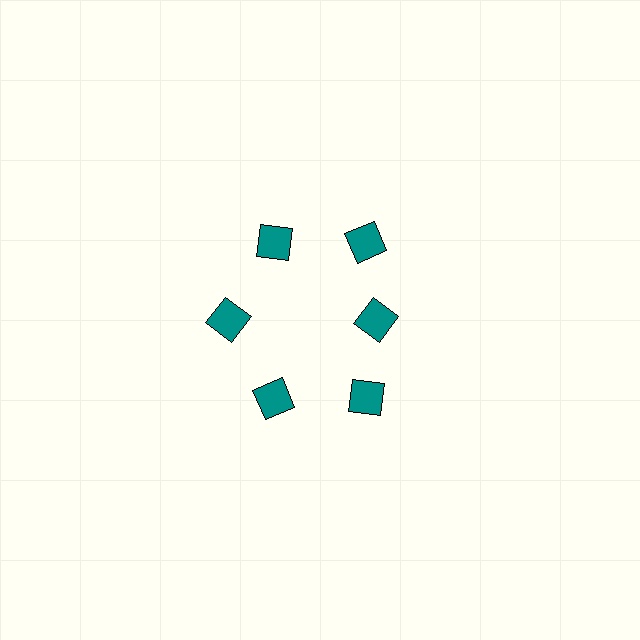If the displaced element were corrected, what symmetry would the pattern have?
It would have 6-fold rotational symmetry — the pattern would map onto itself every 60 degrees.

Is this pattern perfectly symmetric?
No. The 6 teal diamonds are arranged in a ring, but one element near the 3 o'clock position is pulled inward toward the center, breaking the 6-fold rotational symmetry.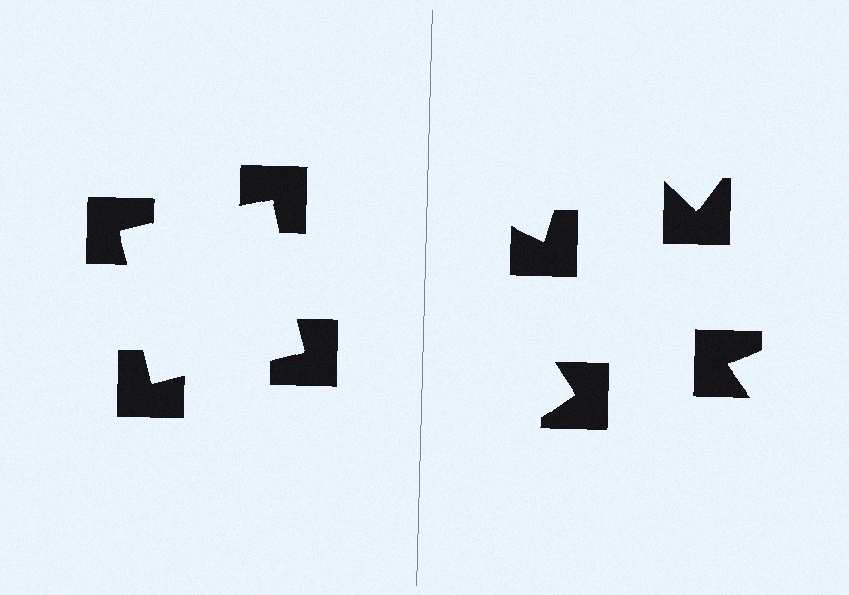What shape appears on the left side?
An illusory square.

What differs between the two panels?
The notched squares are positioned identically on both sides; only the wedge orientations differ. On the left they align to a square; on the right they are misaligned.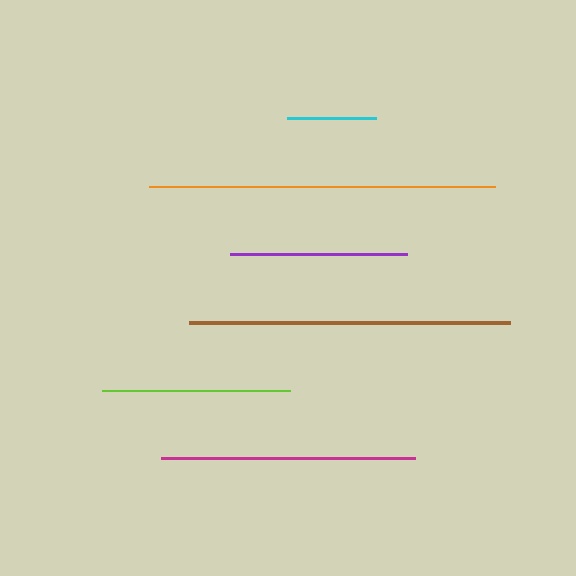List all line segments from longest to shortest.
From longest to shortest: orange, brown, magenta, lime, purple, cyan.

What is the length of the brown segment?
The brown segment is approximately 320 pixels long.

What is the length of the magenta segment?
The magenta segment is approximately 254 pixels long.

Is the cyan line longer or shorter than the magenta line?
The magenta line is longer than the cyan line.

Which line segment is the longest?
The orange line is the longest at approximately 346 pixels.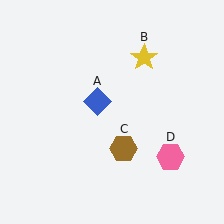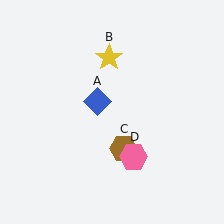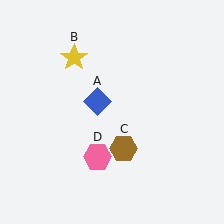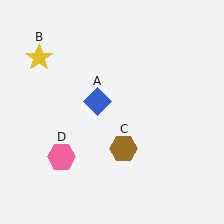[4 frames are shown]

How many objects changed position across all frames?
2 objects changed position: yellow star (object B), pink hexagon (object D).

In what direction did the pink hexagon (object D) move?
The pink hexagon (object D) moved left.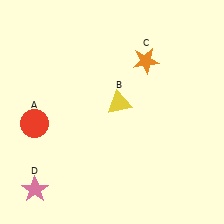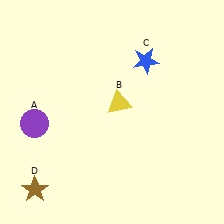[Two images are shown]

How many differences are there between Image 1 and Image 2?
There are 3 differences between the two images.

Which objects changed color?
A changed from red to purple. C changed from orange to blue. D changed from pink to brown.